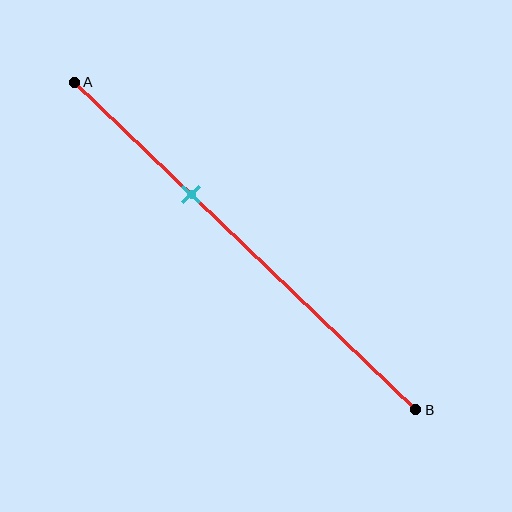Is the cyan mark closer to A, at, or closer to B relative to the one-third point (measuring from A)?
The cyan mark is approximately at the one-third point of segment AB.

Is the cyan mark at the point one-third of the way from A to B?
Yes, the mark is approximately at the one-third point.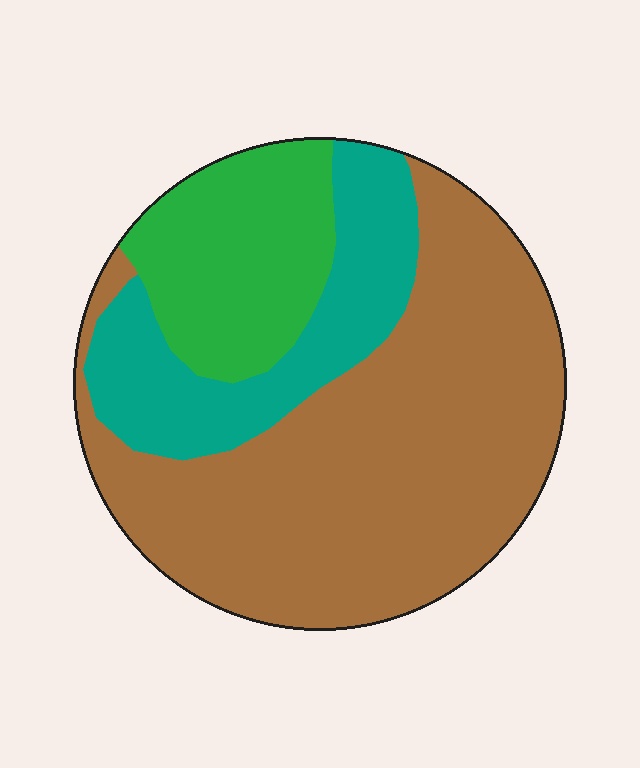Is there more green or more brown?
Brown.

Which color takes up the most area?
Brown, at roughly 60%.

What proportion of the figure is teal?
Teal covers around 20% of the figure.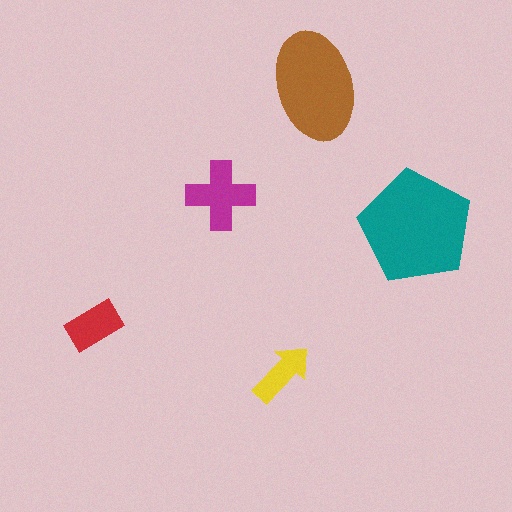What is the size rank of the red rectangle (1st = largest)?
4th.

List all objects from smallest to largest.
The yellow arrow, the red rectangle, the magenta cross, the brown ellipse, the teal pentagon.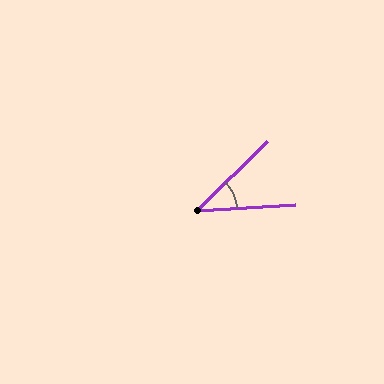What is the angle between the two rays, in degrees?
Approximately 41 degrees.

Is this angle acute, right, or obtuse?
It is acute.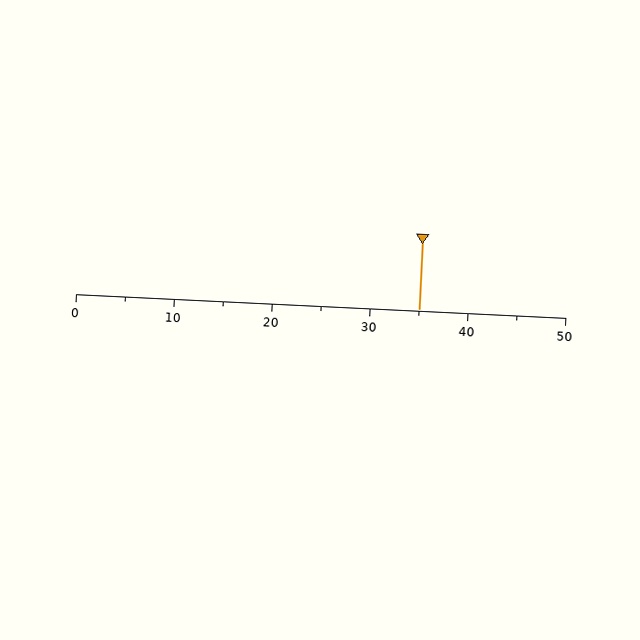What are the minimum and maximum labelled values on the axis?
The axis runs from 0 to 50.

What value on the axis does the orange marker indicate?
The marker indicates approximately 35.